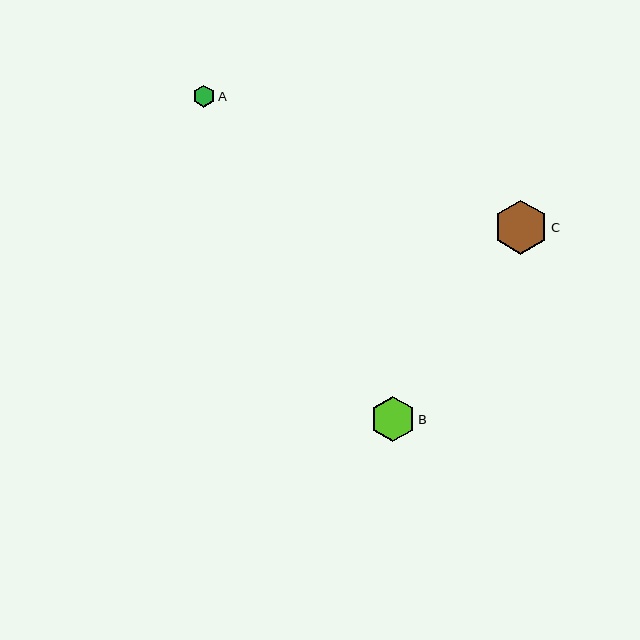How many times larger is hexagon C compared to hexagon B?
Hexagon C is approximately 1.2 times the size of hexagon B.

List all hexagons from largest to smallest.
From largest to smallest: C, B, A.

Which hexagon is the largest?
Hexagon C is the largest with a size of approximately 54 pixels.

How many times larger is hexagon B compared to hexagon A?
Hexagon B is approximately 2.0 times the size of hexagon A.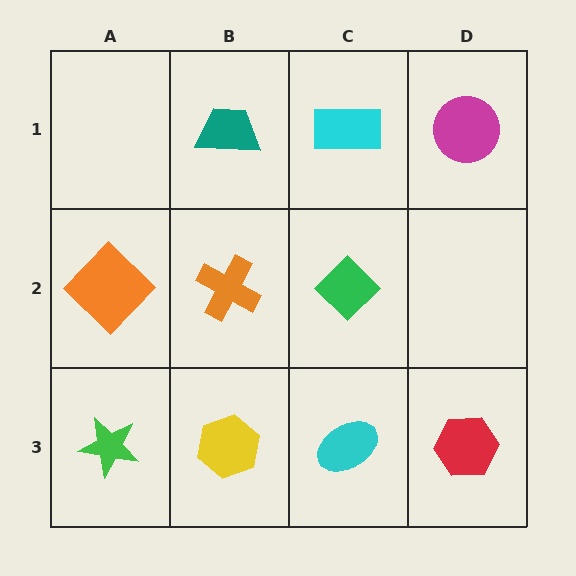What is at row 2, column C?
A green diamond.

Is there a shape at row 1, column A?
No, that cell is empty.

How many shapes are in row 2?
3 shapes.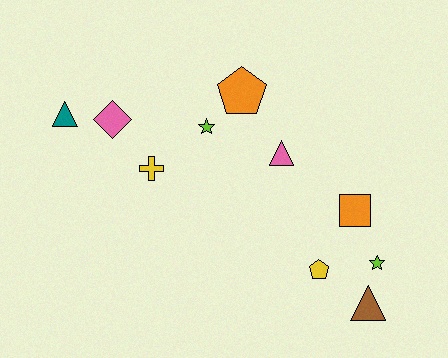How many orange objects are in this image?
There are 2 orange objects.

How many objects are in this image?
There are 10 objects.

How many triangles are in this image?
There are 3 triangles.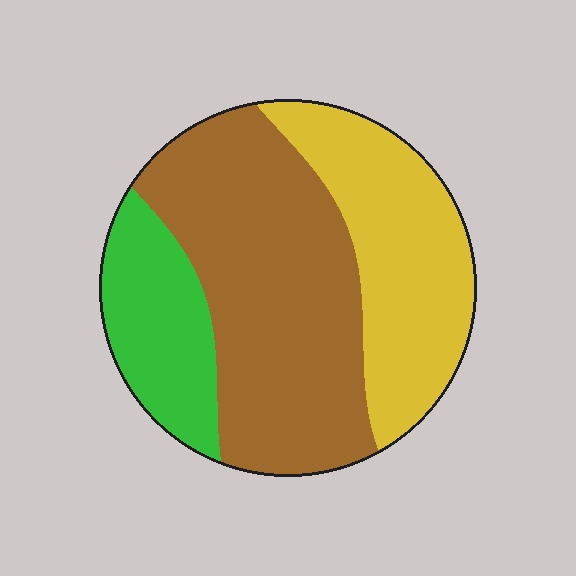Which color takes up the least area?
Green, at roughly 20%.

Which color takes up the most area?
Brown, at roughly 50%.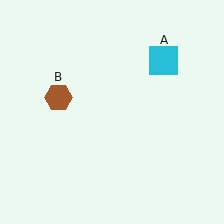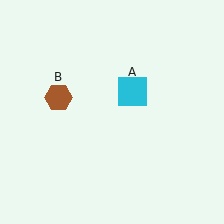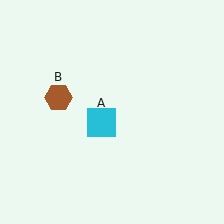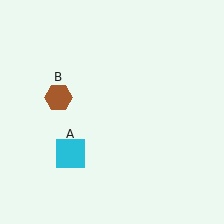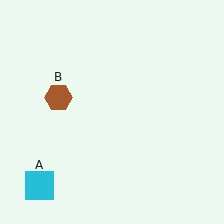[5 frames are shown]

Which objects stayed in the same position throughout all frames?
Brown hexagon (object B) remained stationary.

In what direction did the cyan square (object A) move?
The cyan square (object A) moved down and to the left.